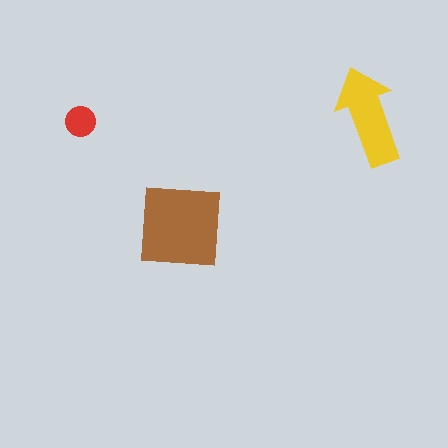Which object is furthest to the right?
The yellow arrow is rightmost.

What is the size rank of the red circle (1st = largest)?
3rd.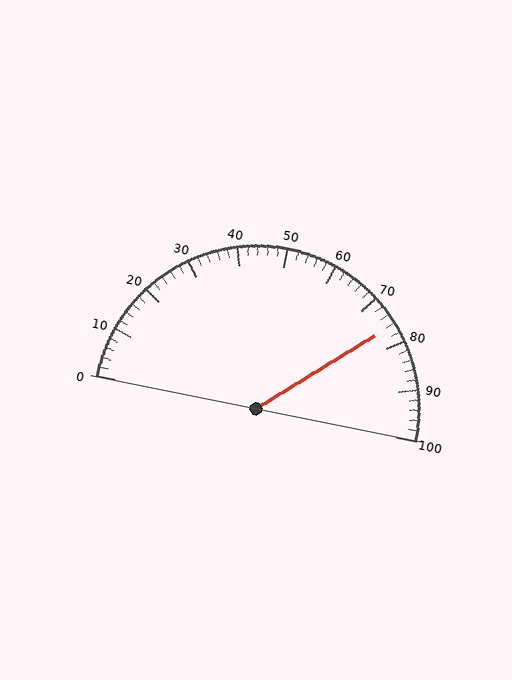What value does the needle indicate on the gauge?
The needle indicates approximately 76.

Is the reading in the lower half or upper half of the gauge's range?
The reading is in the upper half of the range (0 to 100).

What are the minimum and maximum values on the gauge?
The gauge ranges from 0 to 100.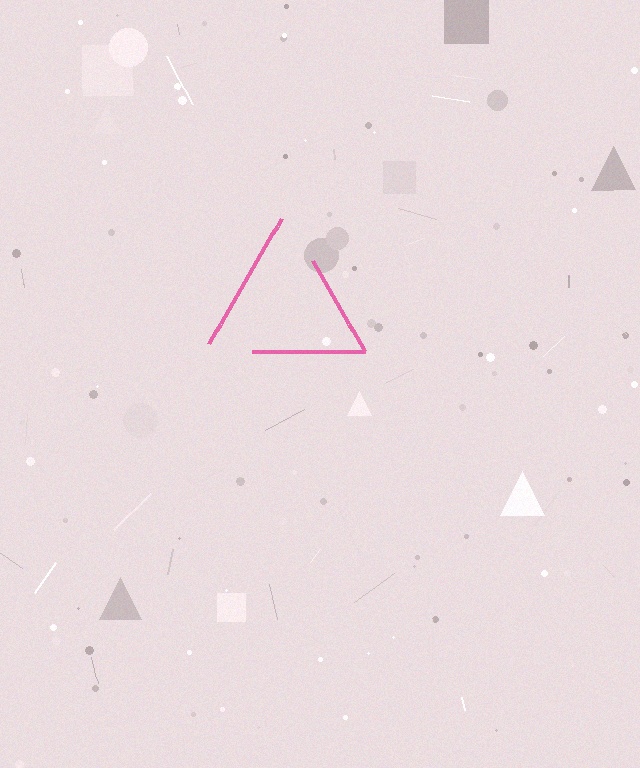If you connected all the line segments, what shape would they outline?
They would outline a triangle.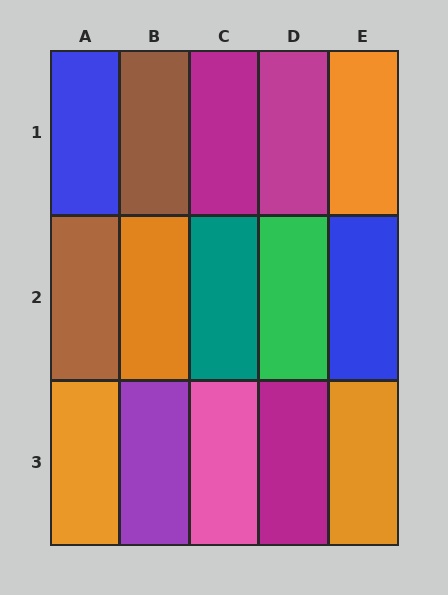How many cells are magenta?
3 cells are magenta.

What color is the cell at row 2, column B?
Orange.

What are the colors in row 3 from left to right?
Orange, purple, pink, magenta, orange.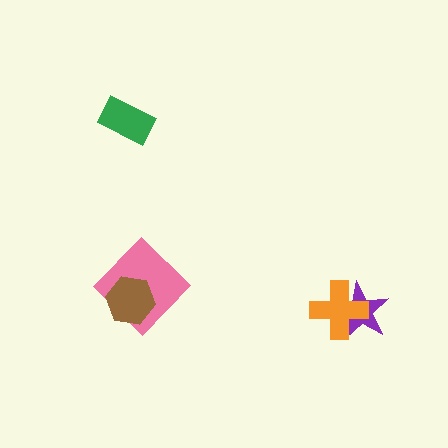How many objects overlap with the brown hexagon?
1 object overlaps with the brown hexagon.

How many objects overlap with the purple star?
1 object overlaps with the purple star.